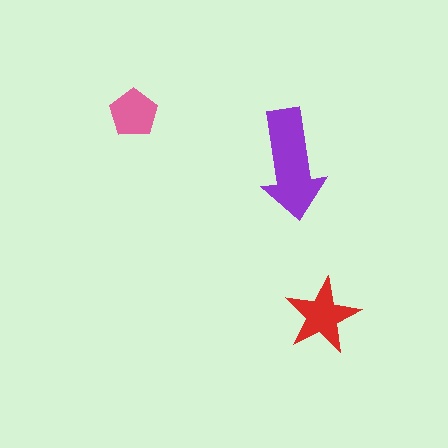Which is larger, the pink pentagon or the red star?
The red star.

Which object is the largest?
The purple arrow.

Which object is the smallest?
The pink pentagon.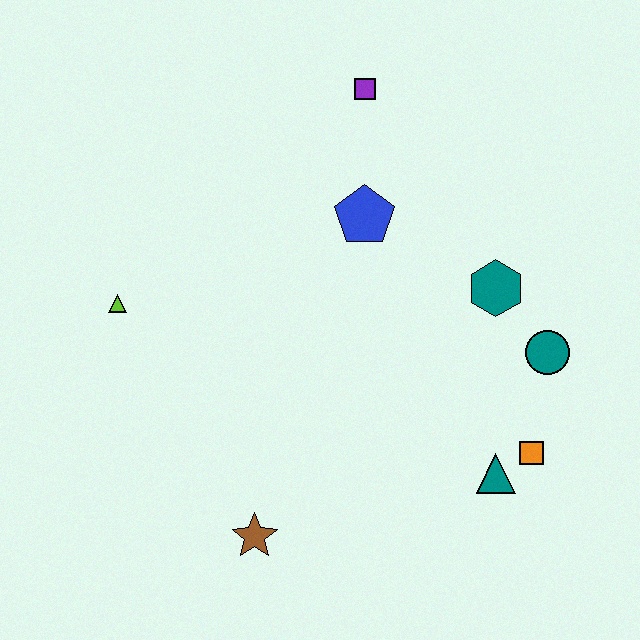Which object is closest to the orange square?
The teal triangle is closest to the orange square.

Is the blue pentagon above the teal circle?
Yes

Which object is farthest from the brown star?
The purple square is farthest from the brown star.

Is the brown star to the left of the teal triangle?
Yes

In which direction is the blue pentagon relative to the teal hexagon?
The blue pentagon is to the left of the teal hexagon.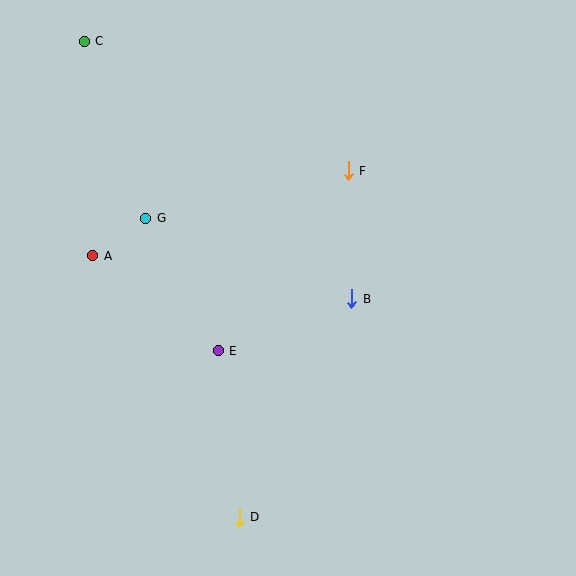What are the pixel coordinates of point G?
Point G is at (146, 218).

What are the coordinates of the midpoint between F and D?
The midpoint between F and D is at (294, 344).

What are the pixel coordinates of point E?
Point E is at (218, 351).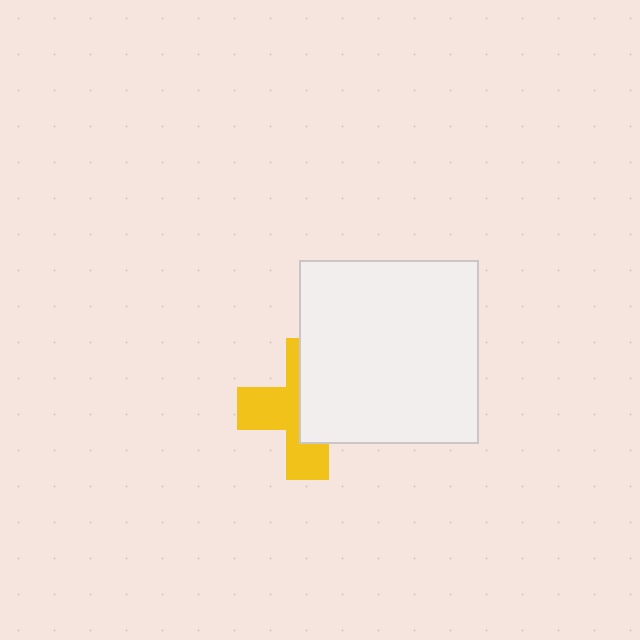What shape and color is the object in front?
The object in front is a white rectangle.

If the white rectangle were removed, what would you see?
You would see the complete yellow cross.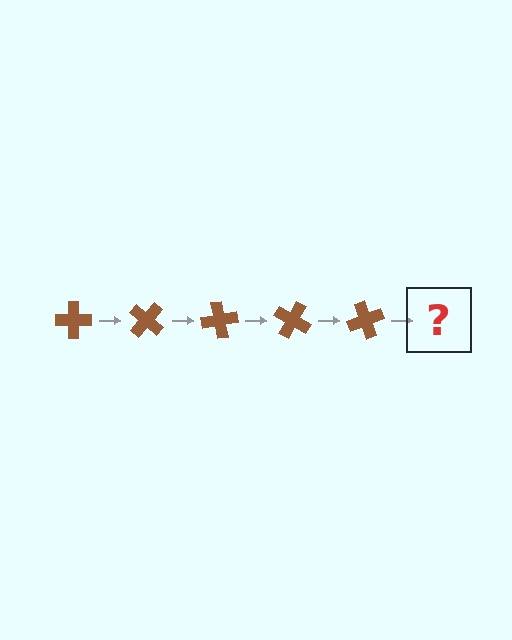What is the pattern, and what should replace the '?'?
The pattern is that the cross rotates 40 degrees each step. The '?' should be a brown cross rotated 200 degrees.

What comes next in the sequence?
The next element should be a brown cross rotated 200 degrees.